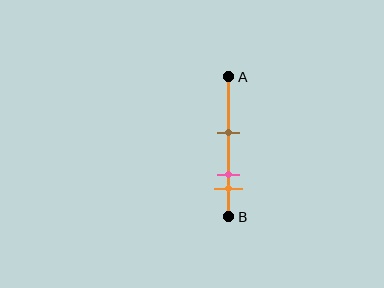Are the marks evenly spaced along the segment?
No, the marks are not evenly spaced.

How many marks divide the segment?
There are 3 marks dividing the segment.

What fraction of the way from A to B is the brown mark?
The brown mark is approximately 40% (0.4) of the way from A to B.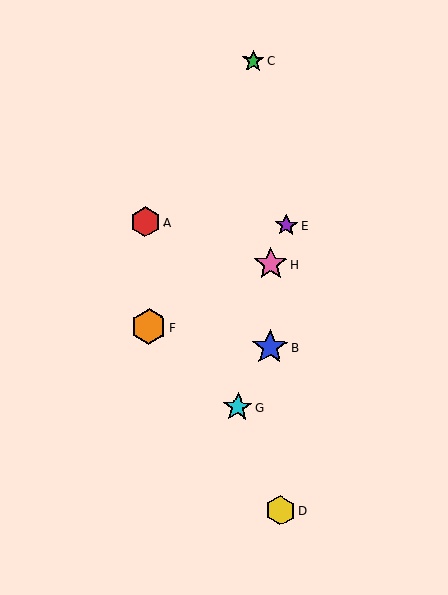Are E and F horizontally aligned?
No, E is at y≈225 and F is at y≈327.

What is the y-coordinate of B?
Object B is at y≈347.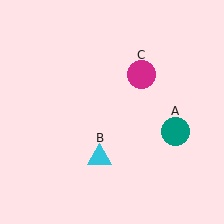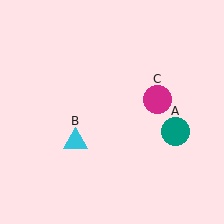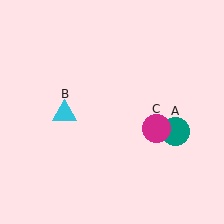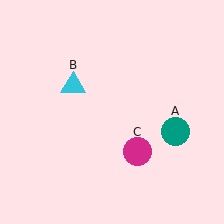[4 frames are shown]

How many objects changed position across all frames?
2 objects changed position: cyan triangle (object B), magenta circle (object C).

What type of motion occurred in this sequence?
The cyan triangle (object B), magenta circle (object C) rotated clockwise around the center of the scene.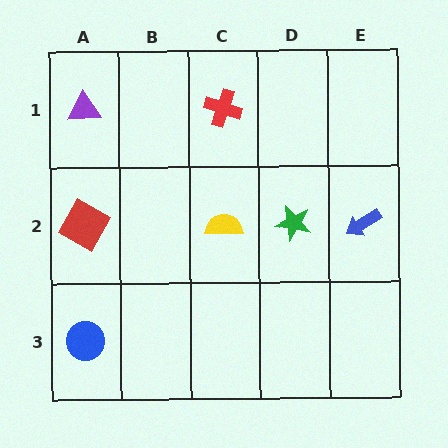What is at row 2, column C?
A yellow semicircle.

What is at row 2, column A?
A red square.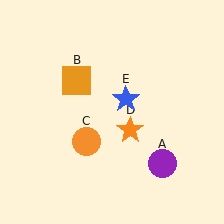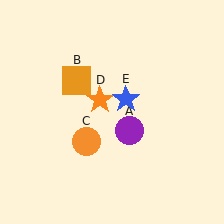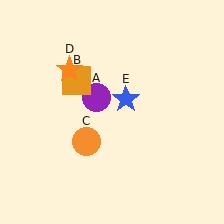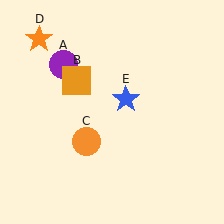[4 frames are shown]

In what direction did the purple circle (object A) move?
The purple circle (object A) moved up and to the left.